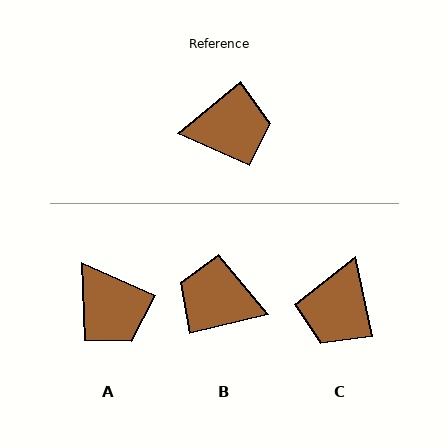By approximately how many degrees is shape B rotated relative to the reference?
Approximately 154 degrees counter-clockwise.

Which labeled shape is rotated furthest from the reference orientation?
B, about 154 degrees away.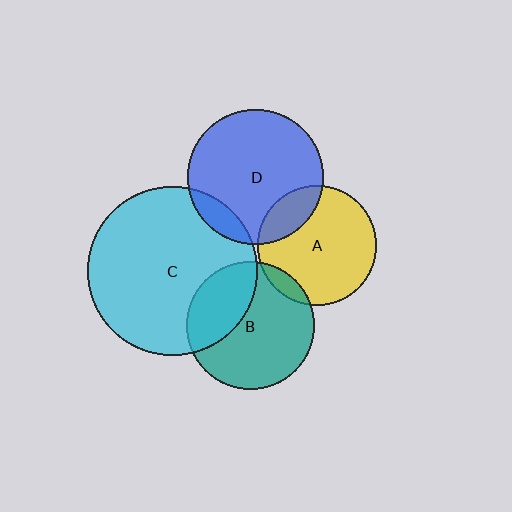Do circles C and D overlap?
Yes.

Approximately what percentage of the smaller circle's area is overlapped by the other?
Approximately 10%.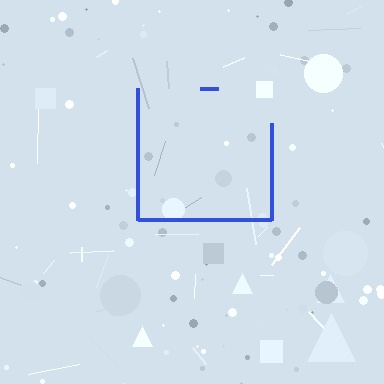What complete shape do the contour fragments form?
The contour fragments form a square.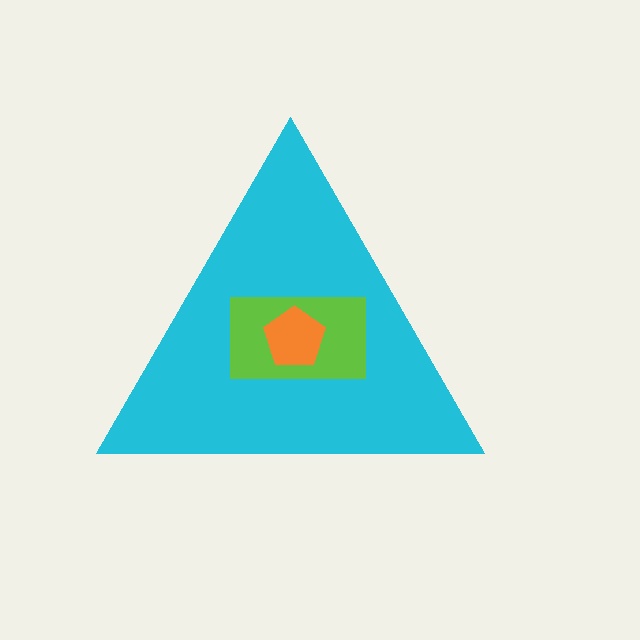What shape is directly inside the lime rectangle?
The orange pentagon.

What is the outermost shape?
The cyan triangle.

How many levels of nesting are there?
3.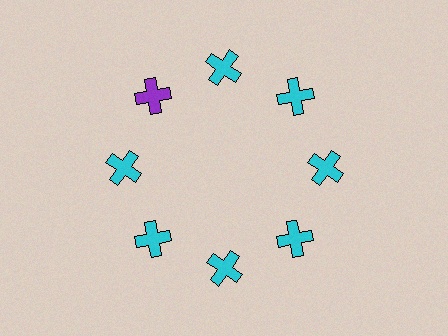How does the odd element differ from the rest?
It has a different color: purple instead of cyan.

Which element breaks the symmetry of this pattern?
The purple cross at roughly the 10 o'clock position breaks the symmetry. All other shapes are cyan crosses.